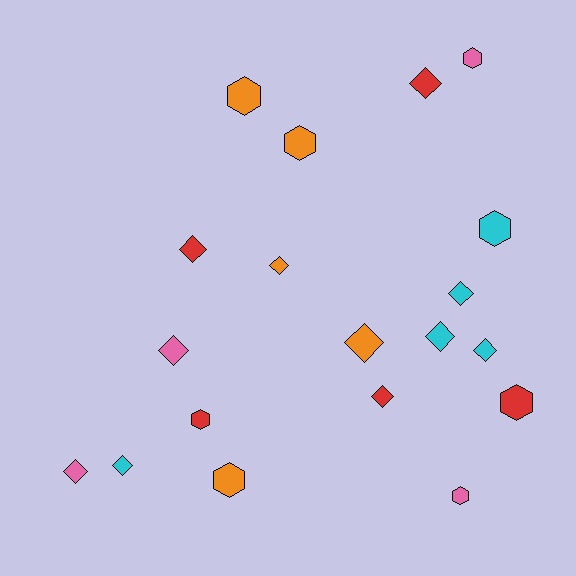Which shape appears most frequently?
Diamond, with 11 objects.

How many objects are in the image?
There are 19 objects.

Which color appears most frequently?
Red, with 5 objects.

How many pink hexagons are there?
There are 2 pink hexagons.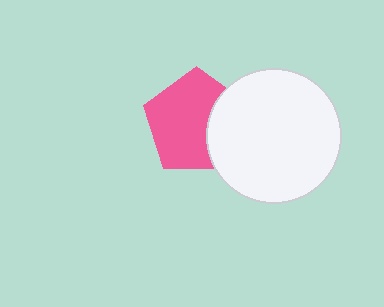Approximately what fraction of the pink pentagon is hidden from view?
Roughly 31% of the pink pentagon is hidden behind the white circle.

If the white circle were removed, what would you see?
You would see the complete pink pentagon.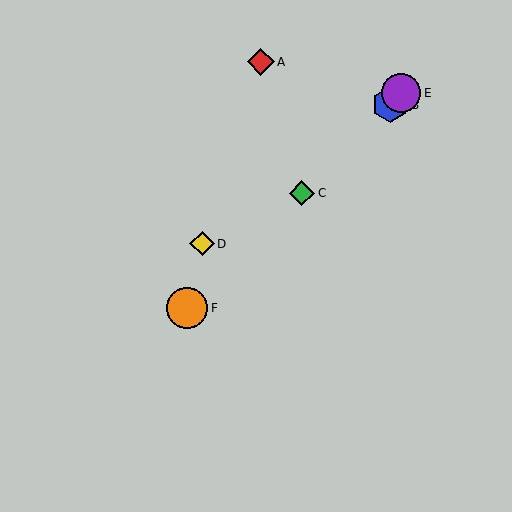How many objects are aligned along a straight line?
4 objects (B, C, E, F) are aligned along a straight line.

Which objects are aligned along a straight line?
Objects B, C, E, F are aligned along a straight line.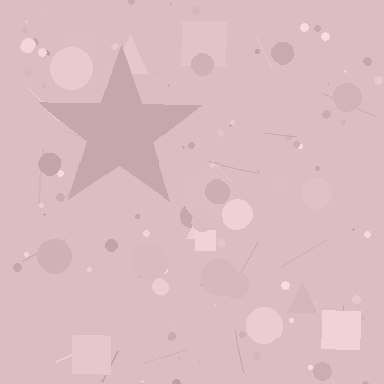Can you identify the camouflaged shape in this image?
The camouflaged shape is a star.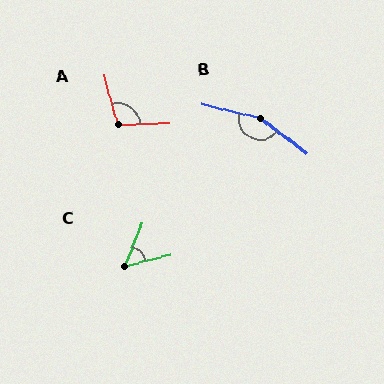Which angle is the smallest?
C, at approximately 54 degrees.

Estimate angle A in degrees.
Approximately 104 degrees.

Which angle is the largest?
B, at approximately 157 degrees.